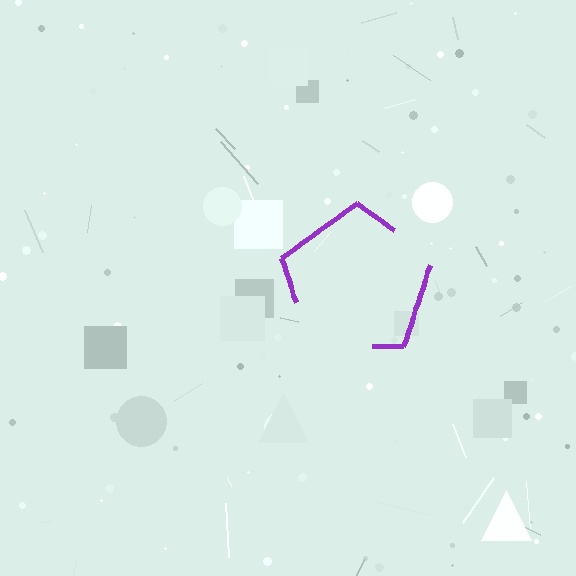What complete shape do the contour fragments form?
The contour fragments form a pentagon.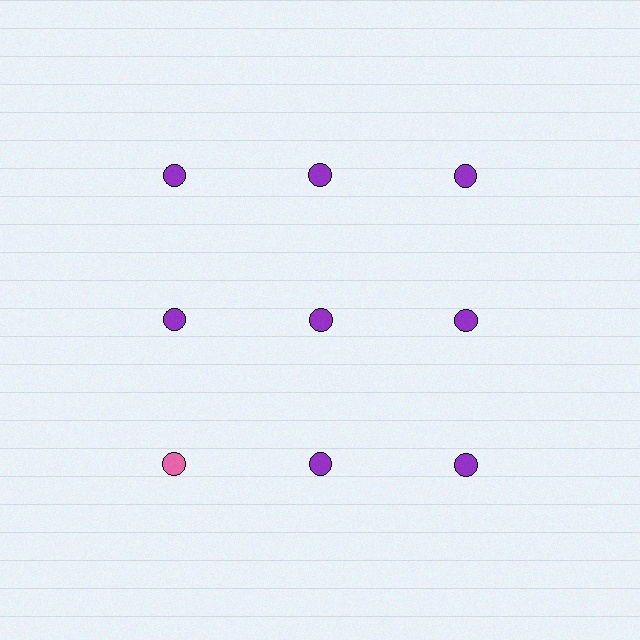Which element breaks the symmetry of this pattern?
The pink circle in the third row, leftmost column breaks the symmetry. All other shapes are purple circles.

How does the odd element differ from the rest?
It has a different color: pink instead of purple.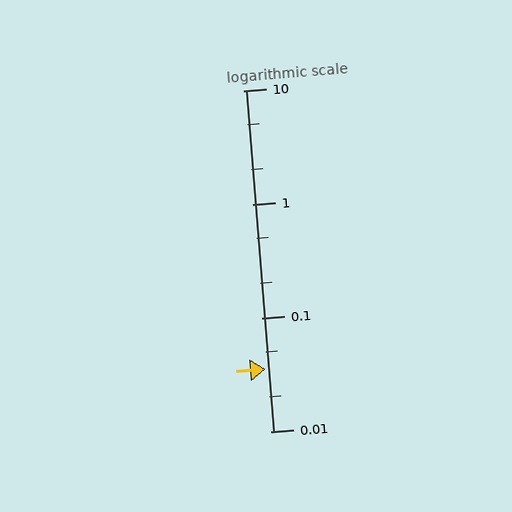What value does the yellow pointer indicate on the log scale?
The pointer indicates approximately 0.035.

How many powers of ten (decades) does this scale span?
The scale spans 3 decades, from 0.01 to 10.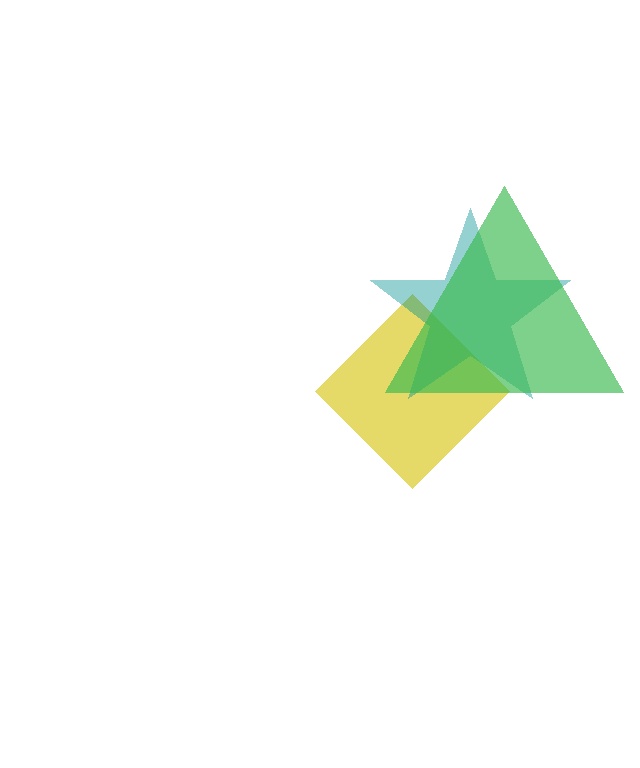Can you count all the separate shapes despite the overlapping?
Yes, there are 3 separate shapes.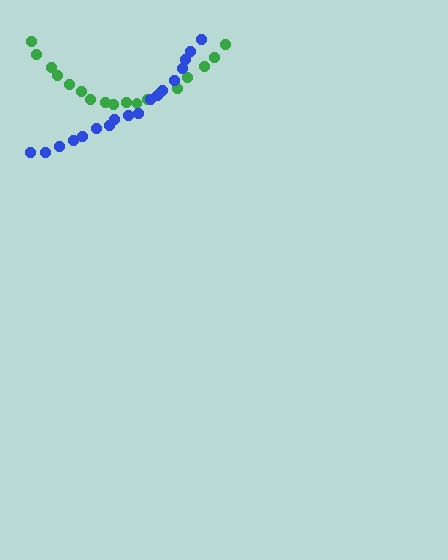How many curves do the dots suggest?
There are 2 distinct paths.